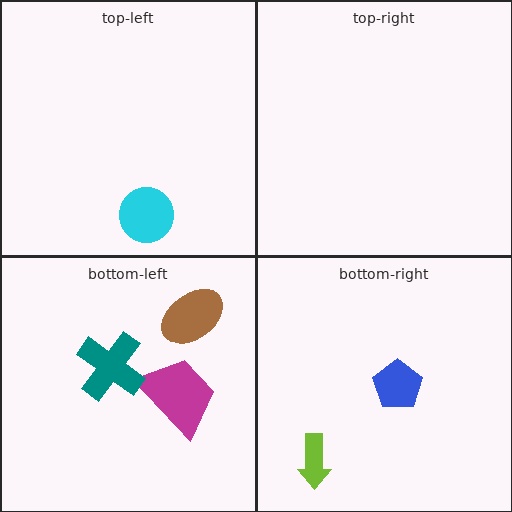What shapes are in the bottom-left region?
The brown ellipse, the magenta trapezoid, the teal cross.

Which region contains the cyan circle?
The top-left region.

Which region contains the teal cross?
The bottom-left region.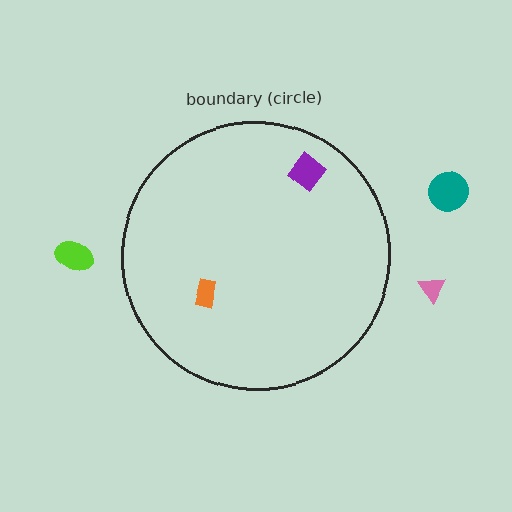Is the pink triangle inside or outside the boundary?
Outside.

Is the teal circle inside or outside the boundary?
Outside.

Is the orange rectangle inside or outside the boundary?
Inside.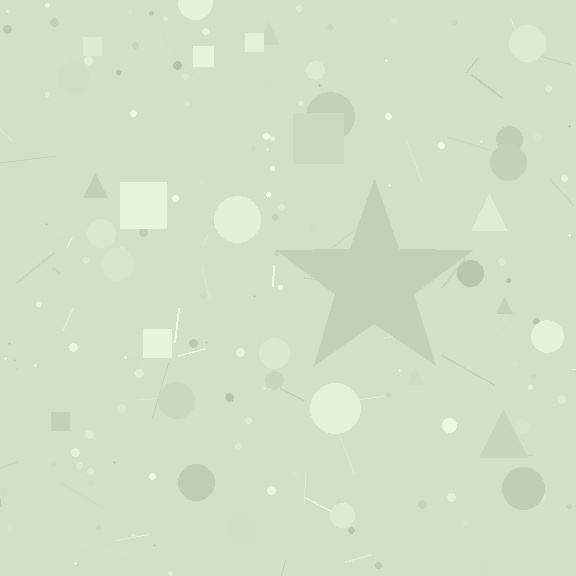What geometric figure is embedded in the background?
A star is embedded in the background.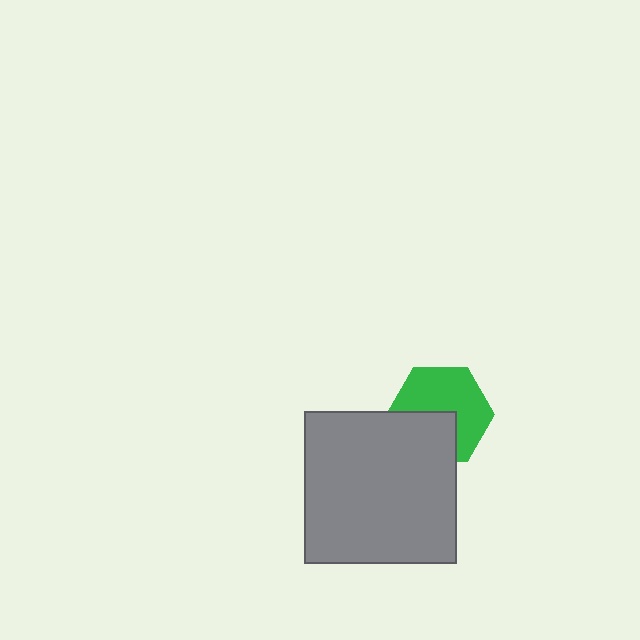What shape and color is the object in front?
The object in front is a gray square.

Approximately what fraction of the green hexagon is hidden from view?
Roughly 38% of the green hexagon is hidden behind the gray square.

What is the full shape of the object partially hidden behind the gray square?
The partially hidden object is a green hexagon.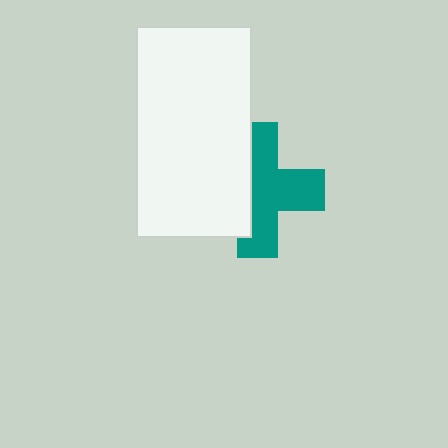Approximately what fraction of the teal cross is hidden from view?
Roughly 38% of the teal cross is hidden behind the white rectangle.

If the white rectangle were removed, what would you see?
You would see the complete teal cross.